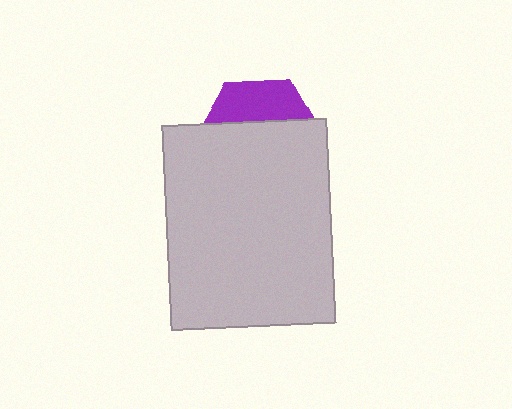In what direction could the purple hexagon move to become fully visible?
The purple hexagon could move up. That would shift it out from behind the light gray rectangle entirely.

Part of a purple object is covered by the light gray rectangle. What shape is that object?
It is a hexagon.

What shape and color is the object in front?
The object in front is a light gray rectangle.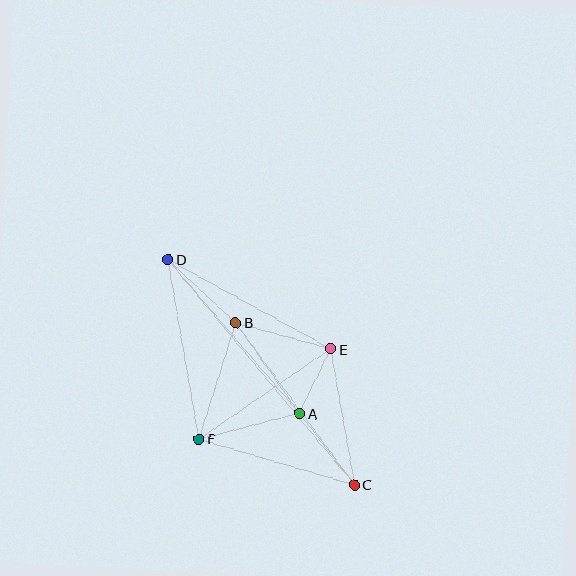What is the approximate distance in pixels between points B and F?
The distance between B and F is approximately 122 pixels.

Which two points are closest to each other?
Points A and E are closest to each other.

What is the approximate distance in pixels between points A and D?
The distance between A and D is approximately 203 pixels.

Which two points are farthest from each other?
Points C and D are farthest from each other.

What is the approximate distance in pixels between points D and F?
The distance between D and F is approximately 183 pixels.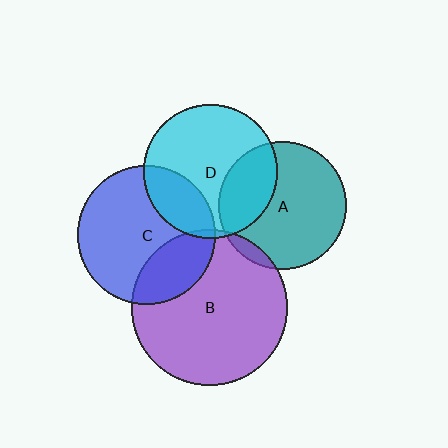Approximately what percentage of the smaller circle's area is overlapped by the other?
Approximately 5%.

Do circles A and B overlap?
Yes.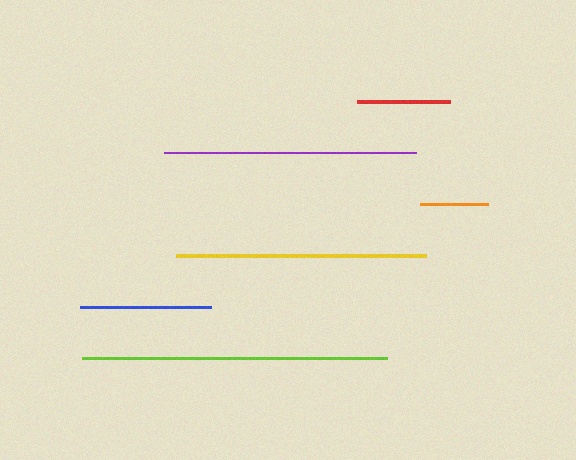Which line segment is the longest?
The lime line is the longest at approximately 305 pixels.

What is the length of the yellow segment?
The yellow segment is approximately 250 pixels long.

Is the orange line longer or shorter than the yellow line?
The yellow line is longer than the orange line.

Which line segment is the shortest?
The orange line is the shortest at approximately 69 pixels.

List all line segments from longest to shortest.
From longest to shortest: lime, purple, yellow, blue, red, orange.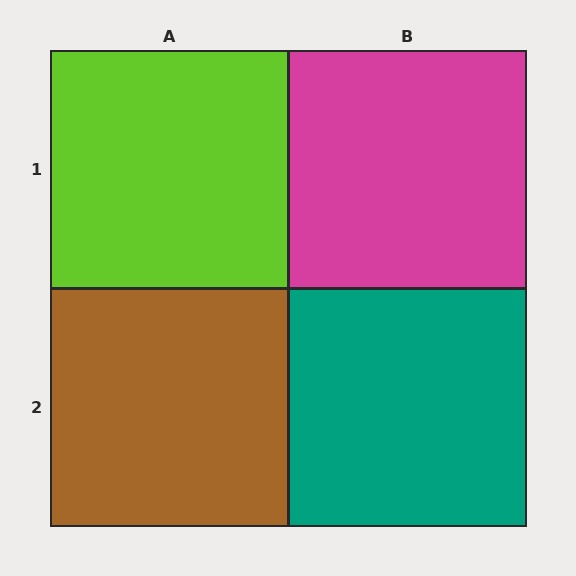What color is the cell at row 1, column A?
Lime.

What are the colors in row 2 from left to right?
Brown, teal.